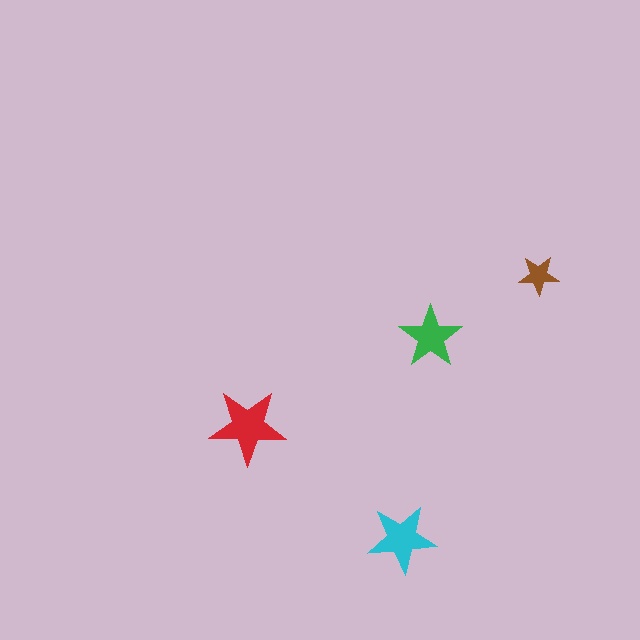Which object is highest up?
The brown star is topmost.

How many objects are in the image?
There are 4 objects in the image.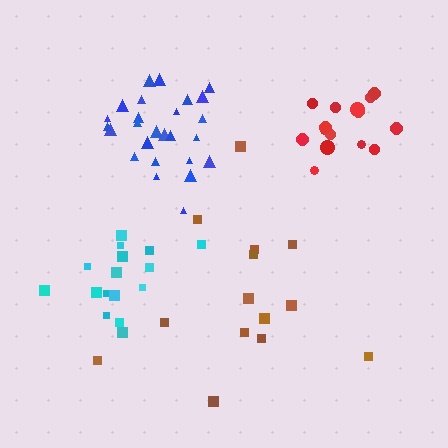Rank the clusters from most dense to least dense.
blue, red, cyan, brown.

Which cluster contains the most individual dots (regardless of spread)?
Blue (26).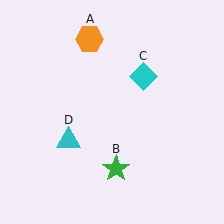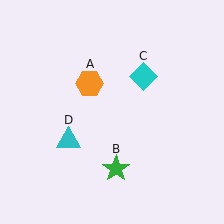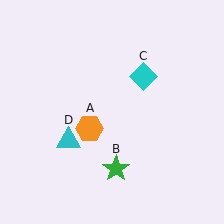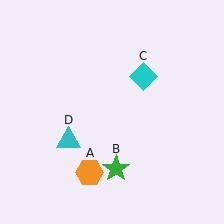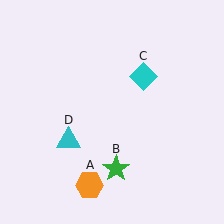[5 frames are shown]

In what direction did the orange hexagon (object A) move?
The orange hexagon (object A) moved down.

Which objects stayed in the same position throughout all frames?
Green star (object B) and cyan diamond (object C) and cyan triangle (object D) remained stationary.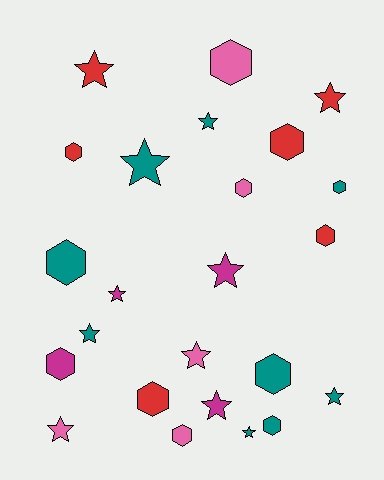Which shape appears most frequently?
Hexagon, with 12 objects.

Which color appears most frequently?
Teal, with 9 objects.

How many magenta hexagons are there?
There is 1 magenta hexagon.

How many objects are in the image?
There are 24 objects.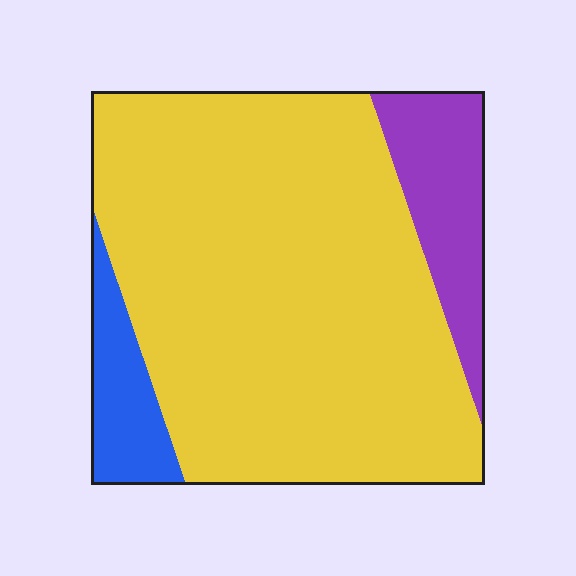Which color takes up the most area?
Yellow, at roughly 80%.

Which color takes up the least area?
Blue, at roughly 10%.